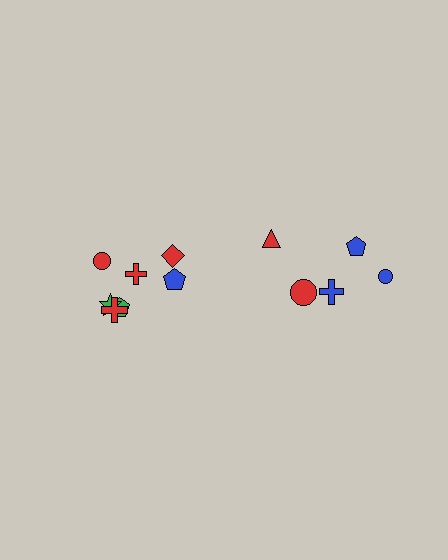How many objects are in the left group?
There are 7 objects.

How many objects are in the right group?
There are 5 objects.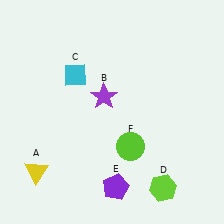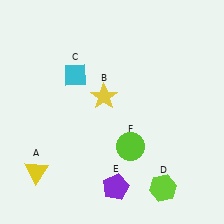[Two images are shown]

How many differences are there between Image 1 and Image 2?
There is 1 difference between the two images.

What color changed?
The star (B) changed from purple in Image 1 to yellow in Image 2.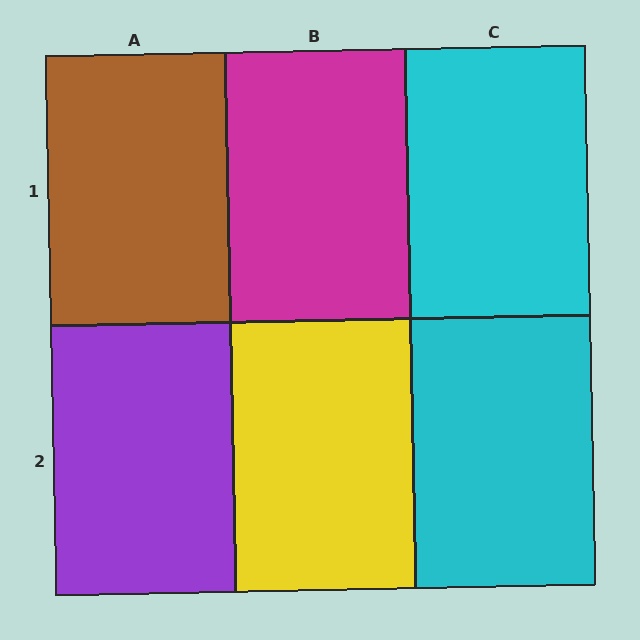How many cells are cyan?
2 cells are cyan.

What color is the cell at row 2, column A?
Purple.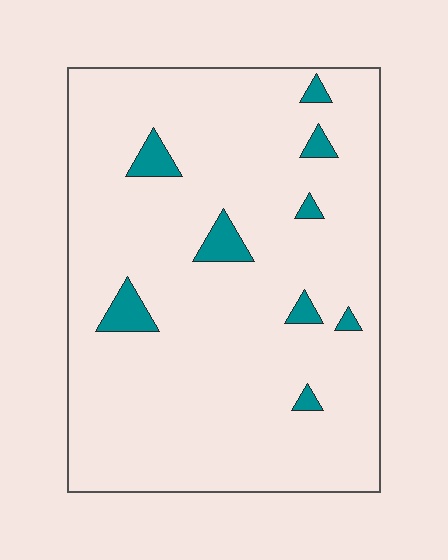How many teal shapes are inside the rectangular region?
9.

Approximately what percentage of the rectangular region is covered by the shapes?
Approximately 5%.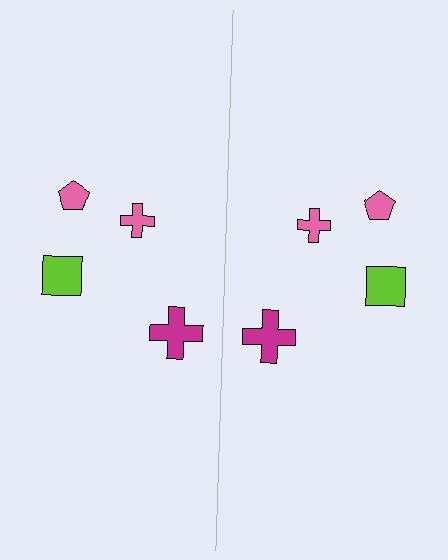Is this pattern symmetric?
Yes, this pattern has bilateral (reflection) symmetry.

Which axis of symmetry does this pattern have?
The pattern has a vertical axis of symmetry running through the center of the image.